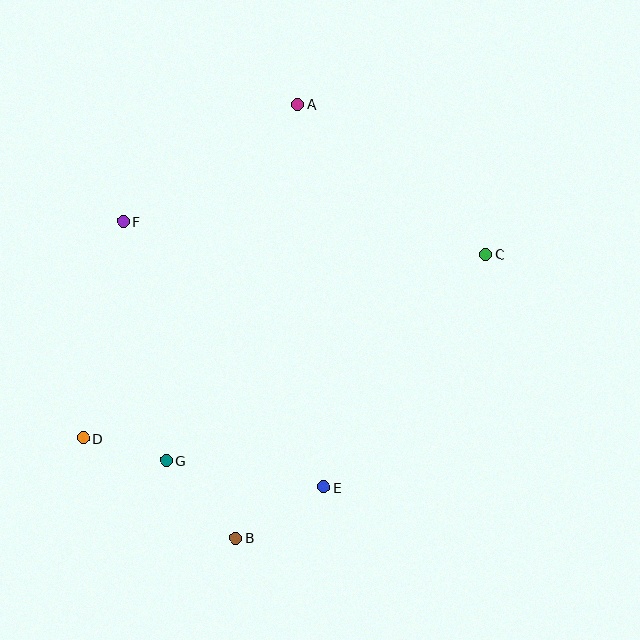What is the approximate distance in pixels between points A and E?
The distance between A and E is approximately 384 pixels.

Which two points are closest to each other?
Points D and G are closest to each other.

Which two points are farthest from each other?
Points C and D are farthest from each other.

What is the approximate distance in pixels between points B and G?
The distance between B and G is approximately 104 pixels.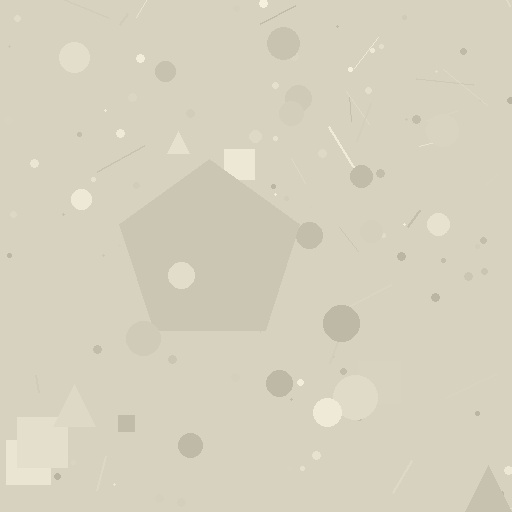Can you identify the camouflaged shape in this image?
The camouflaged shape is a pentagon.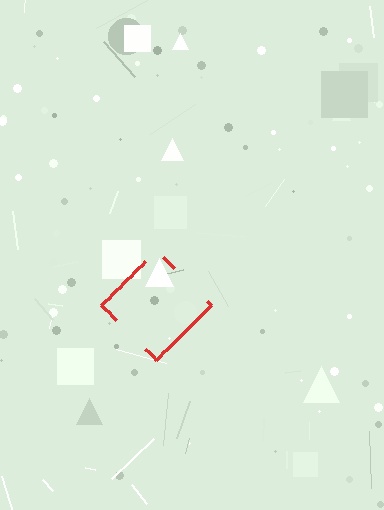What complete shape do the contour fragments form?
The contour fragments form a diamond.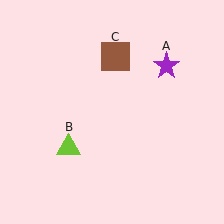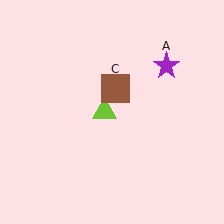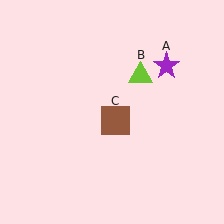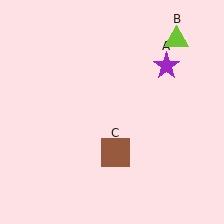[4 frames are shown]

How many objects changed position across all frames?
2 objects changed position: lime triangle (object B), brown square (object C).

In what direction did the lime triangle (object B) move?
The lime triangle (object B) moved up and to the right.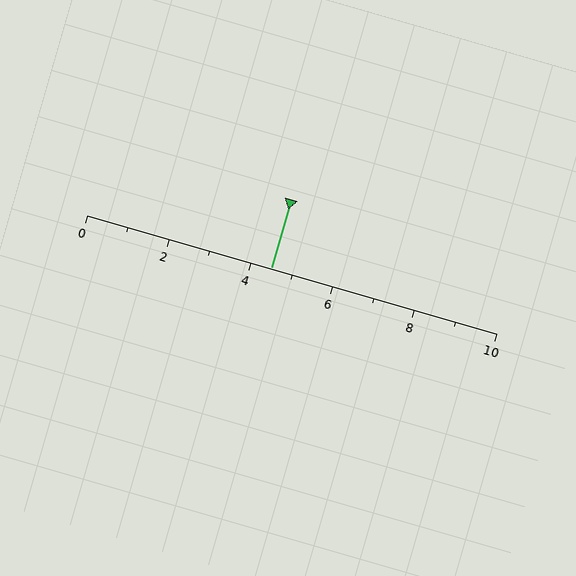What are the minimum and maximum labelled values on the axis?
The axis runs from 0 to 10.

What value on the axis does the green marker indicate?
The marker indicates approximately 4.5.